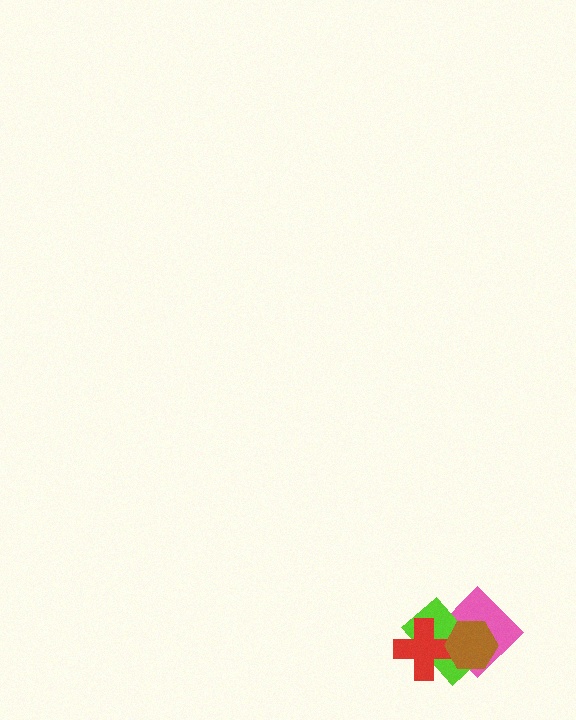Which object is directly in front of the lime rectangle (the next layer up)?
The red cross is directly in front of the lime rectangle.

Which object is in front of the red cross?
The brown hexagon is in front of the red cross.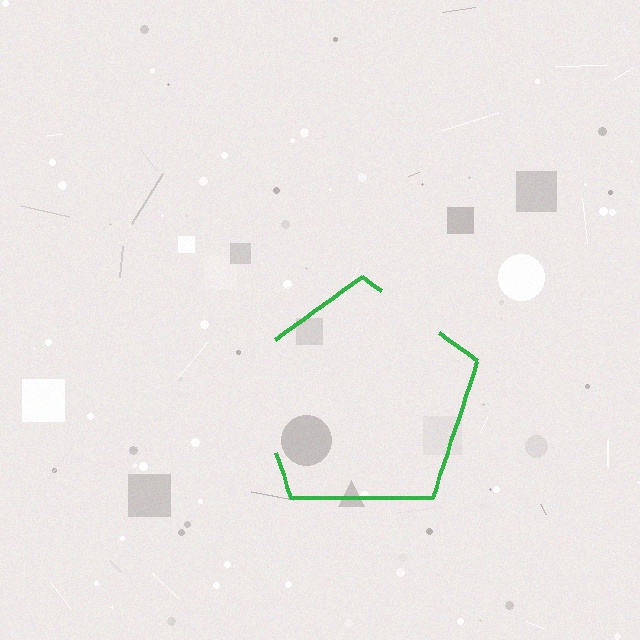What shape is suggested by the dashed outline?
The dashed outline suggests a pentagon.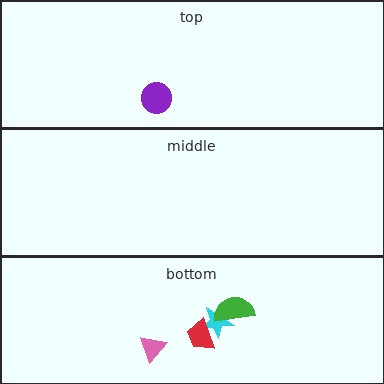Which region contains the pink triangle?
The bottom region.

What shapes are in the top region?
The purple circle.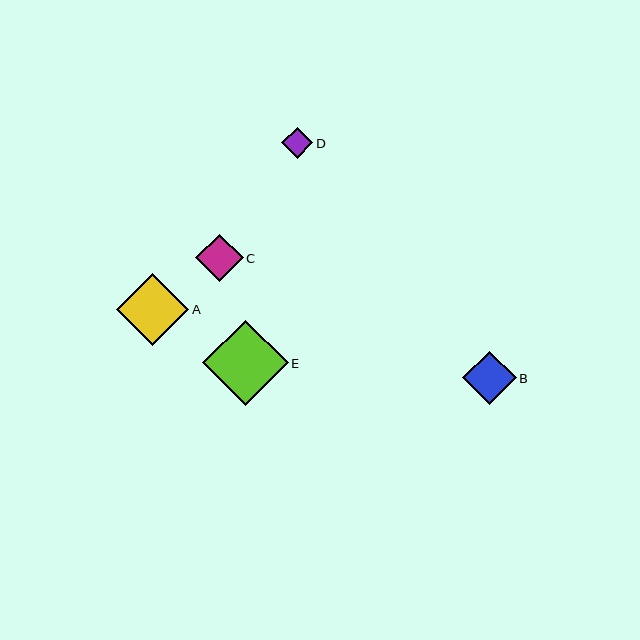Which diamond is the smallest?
Diamond D is the smallest with a size of approximately 31 pixels.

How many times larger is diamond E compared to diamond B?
Diamond E is approximately 1.6 times the size of diamond B.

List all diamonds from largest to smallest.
From largest to smallest: E, A, B, C, D.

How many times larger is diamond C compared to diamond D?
Diamond C is approximately 1.5 times the size of diamond D.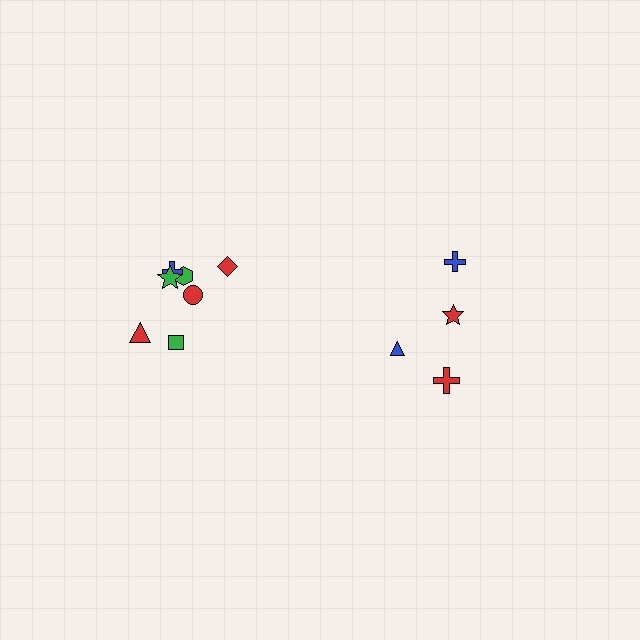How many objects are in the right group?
There are 4 objects.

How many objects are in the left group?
There are 7 objects.